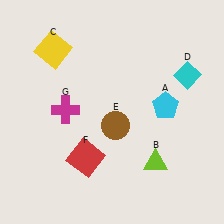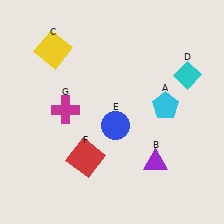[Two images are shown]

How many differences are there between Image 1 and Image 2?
There are 2 differences between the two images.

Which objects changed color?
B changed from lime to purple. E changed from brown to blue.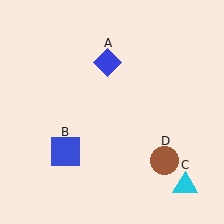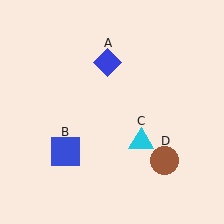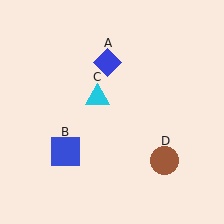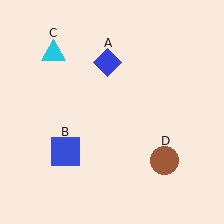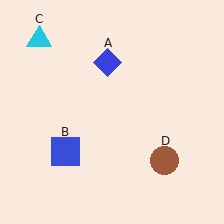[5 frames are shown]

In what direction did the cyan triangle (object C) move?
The cyan triangle (object C) moved up and to the left.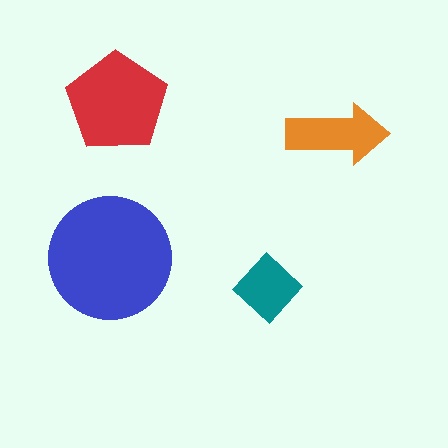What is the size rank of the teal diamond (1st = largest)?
4th.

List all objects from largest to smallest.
The blue circle, the red pentagon, the orange arrow, the teal diamond.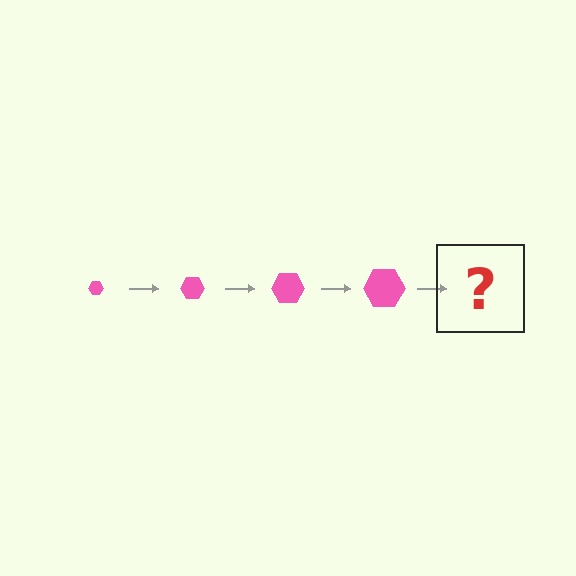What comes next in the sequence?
The next element should be a pink hexagon, larger than the previous one.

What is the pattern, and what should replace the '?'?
The pattern is that the hexagon gets progressively larger each step. The '?' should be a pink hexagon, larger than the previous one.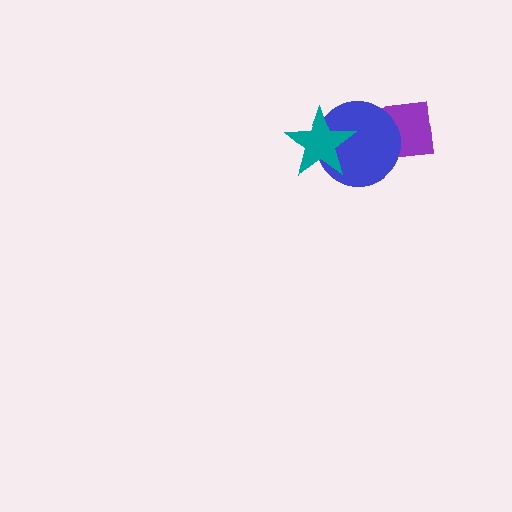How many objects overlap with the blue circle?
2 objects overlap with the blue circle.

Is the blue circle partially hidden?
Yes, it is partially covered by another shape.